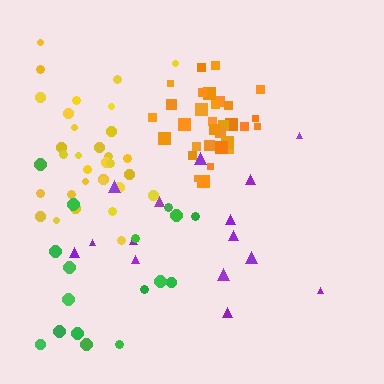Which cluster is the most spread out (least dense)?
Purple.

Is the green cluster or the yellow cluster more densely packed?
Yellow.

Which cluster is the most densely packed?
Orange.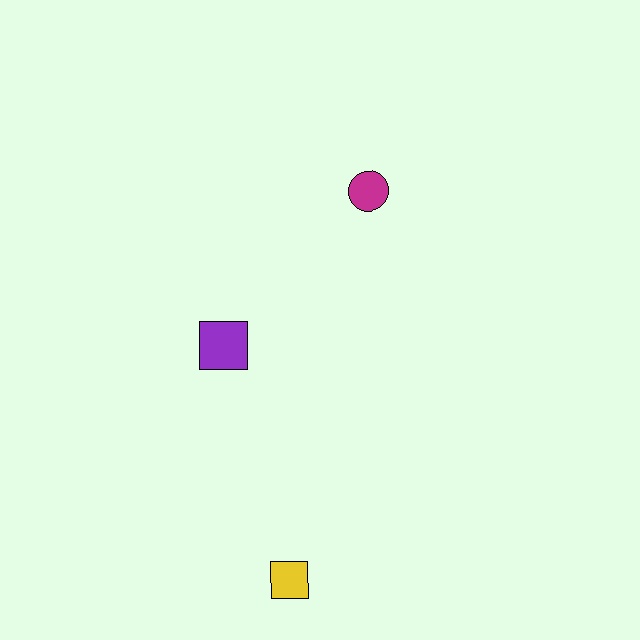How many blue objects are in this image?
There are no blue objects.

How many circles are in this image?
There is 1 circle.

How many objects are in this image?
There are 3 objects.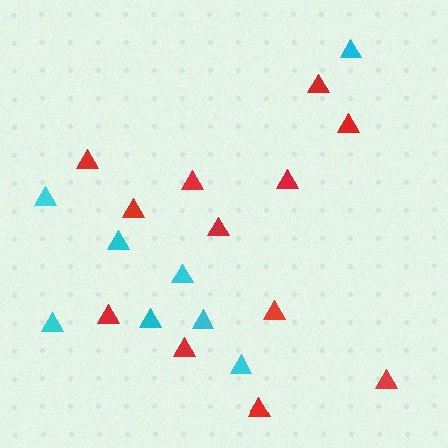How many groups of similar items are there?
There are 2 groups: one group of red triangles (12) and one group of cyan triangles (8).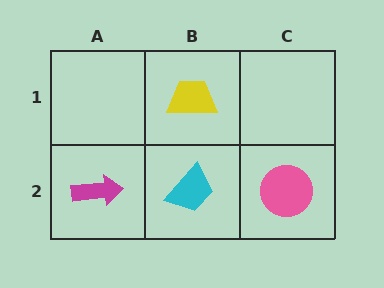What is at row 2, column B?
A cyan trapezoid.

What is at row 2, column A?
A magenta arrow.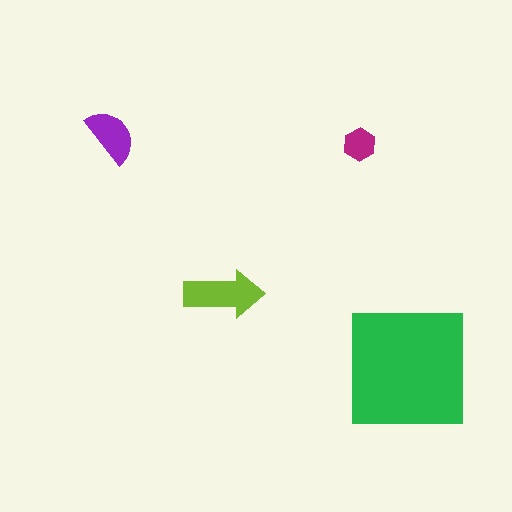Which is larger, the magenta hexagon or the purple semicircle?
The purple semicircle.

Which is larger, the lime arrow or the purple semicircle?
The lime arrow.